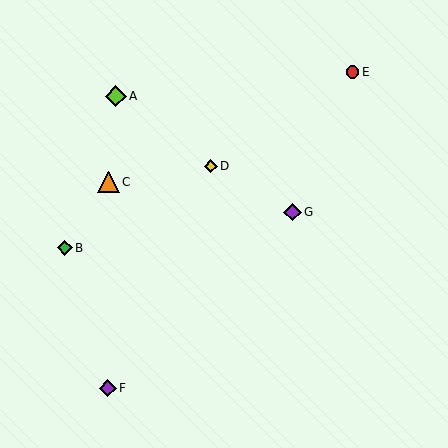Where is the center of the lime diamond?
The center of the lime diamond is at (116, 96).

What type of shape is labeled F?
Shape F is a purple diamond.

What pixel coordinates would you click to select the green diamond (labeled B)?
Click at (65, 248) to select the green diamond B.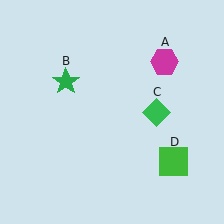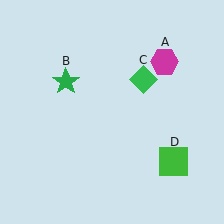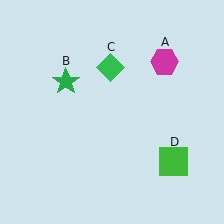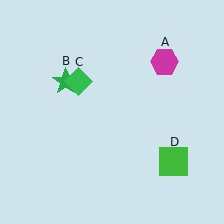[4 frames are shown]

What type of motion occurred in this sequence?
The green diamond (object C) rotated counterclockwise around the center of the scene.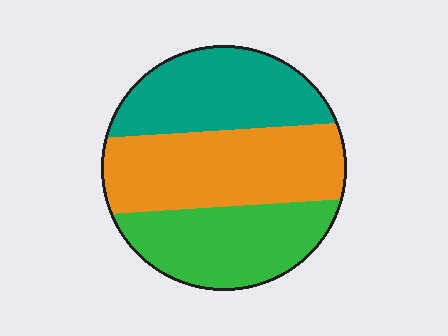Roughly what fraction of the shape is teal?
Teal takes up about one third (1/3) of the shape.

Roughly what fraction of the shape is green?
Green covers 30% of the shape.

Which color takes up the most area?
Orange, at roughly 40%.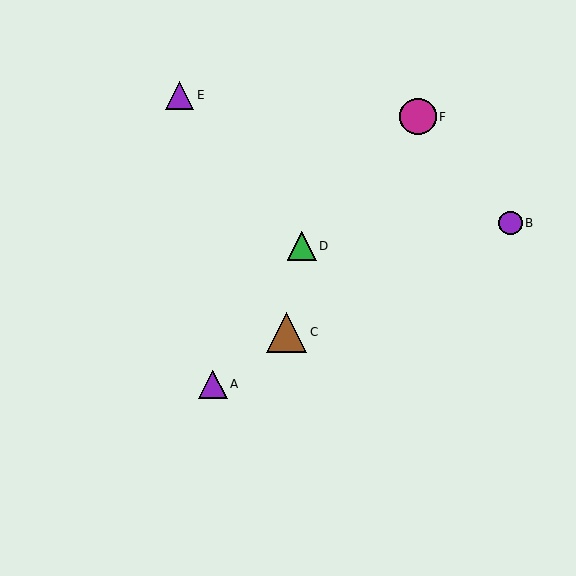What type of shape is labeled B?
Shape B is a purple circle.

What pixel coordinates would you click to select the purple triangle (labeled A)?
Click at (213, 384) to select the purple triangle A.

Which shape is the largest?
The brown triangle (labeled C) is the largest.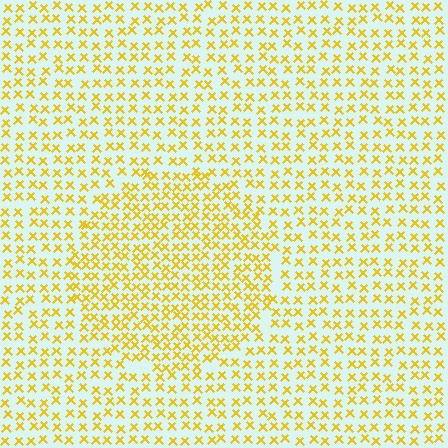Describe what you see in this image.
The image contains small yellow elements arranged at two different densities. A circle-shaped region is visible where the elements are more densely packed than the surrounding area.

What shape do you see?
I see a circle.